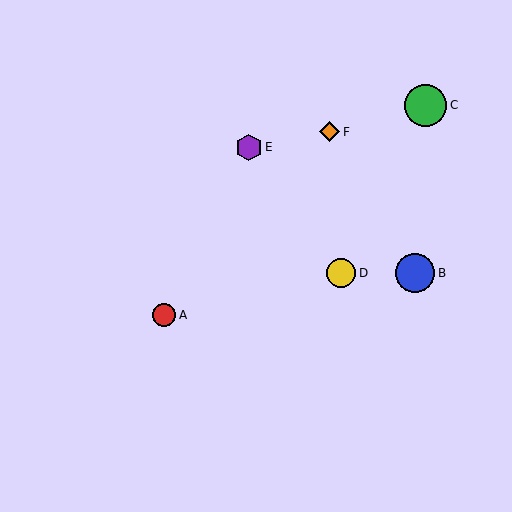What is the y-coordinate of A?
Object A is at y≈315.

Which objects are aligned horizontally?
Objects B, D are aligned horizontally.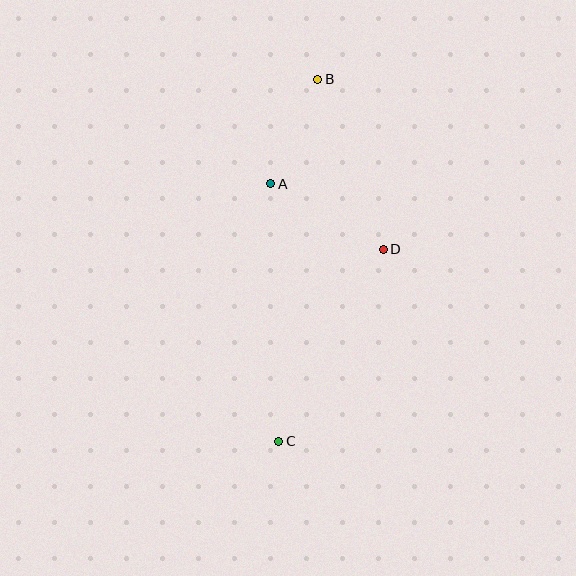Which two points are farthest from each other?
Points B and C are farthest from each other.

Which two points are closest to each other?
Points A and B are closest to each other.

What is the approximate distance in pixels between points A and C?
The distance between A and C is approximately 257 pixels.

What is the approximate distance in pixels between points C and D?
The distance between C and D is approximately 218 pixels.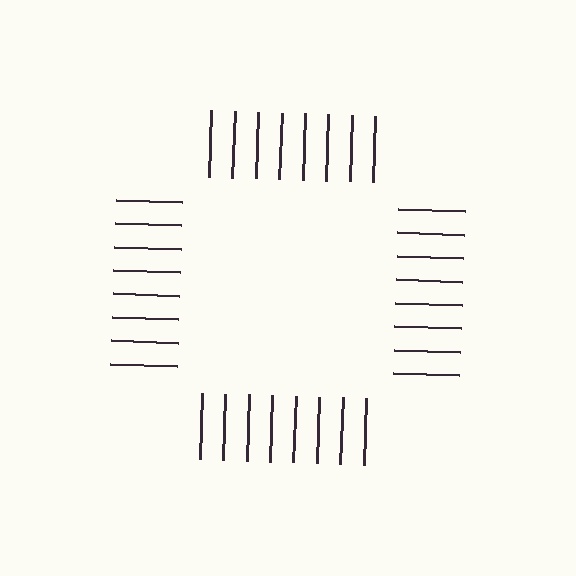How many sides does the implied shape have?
4 sides — the line-ends trace a square.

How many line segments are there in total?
32 — 8 along each of the 4 edges.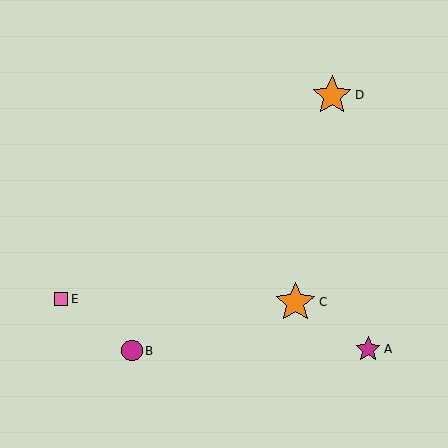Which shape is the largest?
The orange star (labeled C) is the largest.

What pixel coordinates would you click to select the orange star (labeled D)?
Click at (332, 95) to select the orange star D.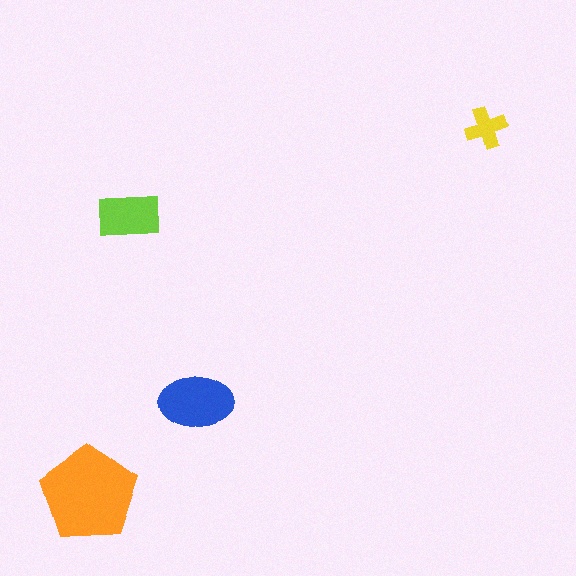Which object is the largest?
The orange pentagon.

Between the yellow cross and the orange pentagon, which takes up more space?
The orange pentagon.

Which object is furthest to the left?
The orange pentagon is leftmost.